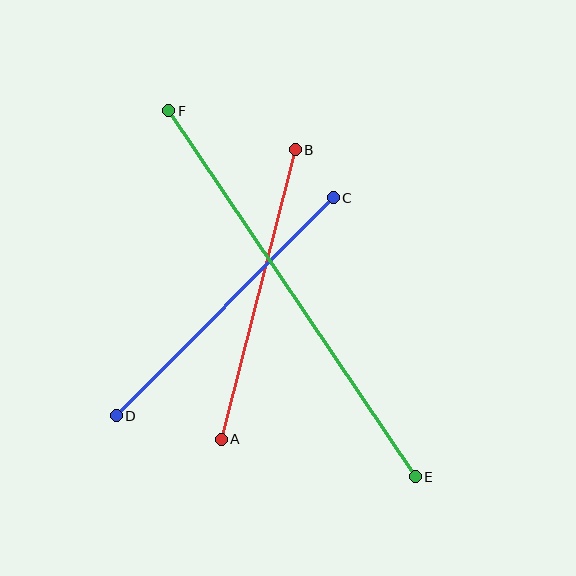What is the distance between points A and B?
The distance is approximately 299 pixels.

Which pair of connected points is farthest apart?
Points E and F are farthest apart.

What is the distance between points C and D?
The distance is approximately 308 pixels.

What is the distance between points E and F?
The distance is approximately 441 pixels.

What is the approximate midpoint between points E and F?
The midpoint is at approximately (292, 294) pixels.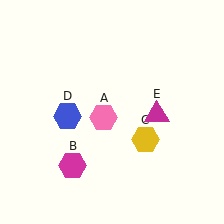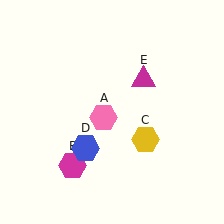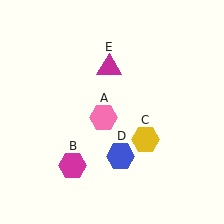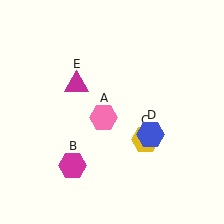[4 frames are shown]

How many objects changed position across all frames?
2 objects changed position: blue hexagon (object D), magenta triangle (object E).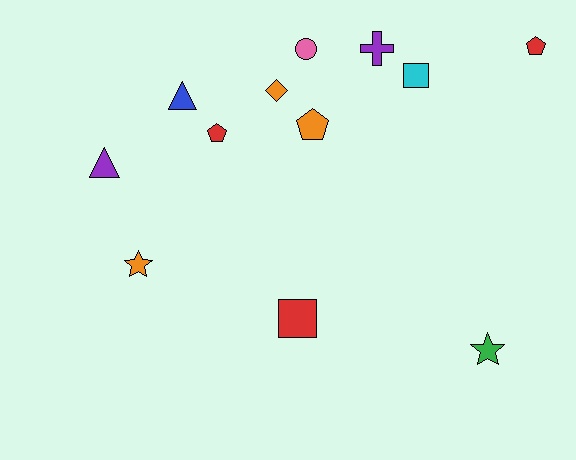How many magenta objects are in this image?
There are no magenta objects.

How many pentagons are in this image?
There are 3 pentagons.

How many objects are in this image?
There are 12 objects.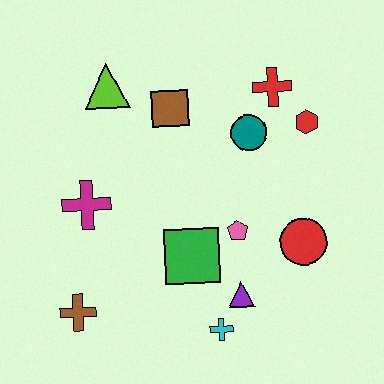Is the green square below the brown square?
Yes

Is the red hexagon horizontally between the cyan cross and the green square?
No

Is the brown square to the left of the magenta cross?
No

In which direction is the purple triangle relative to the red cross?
The purple triangle is below the red cross.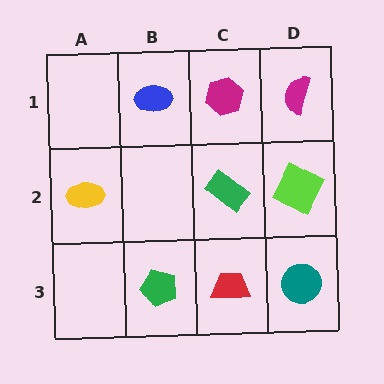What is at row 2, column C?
A green rectangle.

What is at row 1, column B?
A blue ellipse.